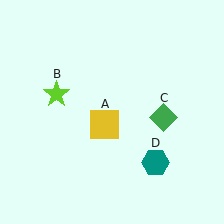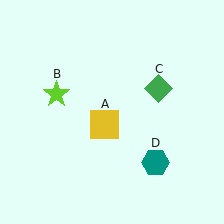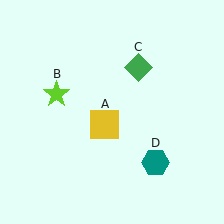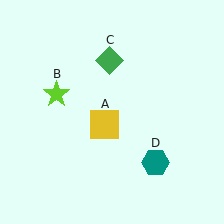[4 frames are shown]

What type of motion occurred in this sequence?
The green diamond (object C) rotated counterclockwise around the center of the scene.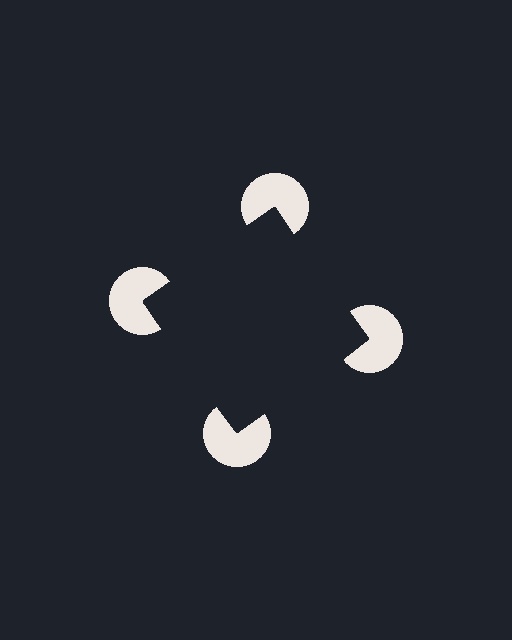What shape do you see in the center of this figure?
An illusory square — its edges are inferred from the aligned wedge cuts in the pac-man discs, not physically drawn.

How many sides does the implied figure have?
4 sides.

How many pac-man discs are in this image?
There are 4 — one at each vertex of the illusory square.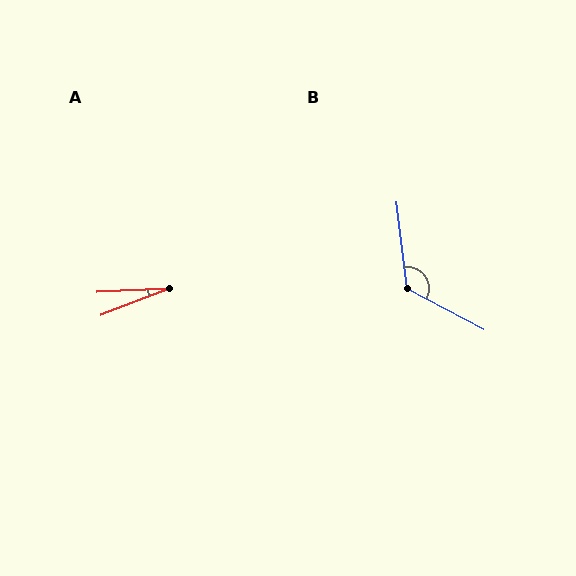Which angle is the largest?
B, at approximately 125 degrees.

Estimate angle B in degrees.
Approximately 125 degrees.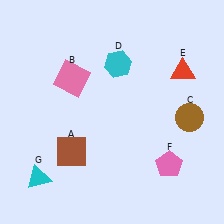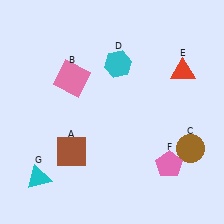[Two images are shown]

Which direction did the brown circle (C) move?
The brown circle (C) moved down.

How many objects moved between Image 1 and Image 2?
1 object moved between the two images.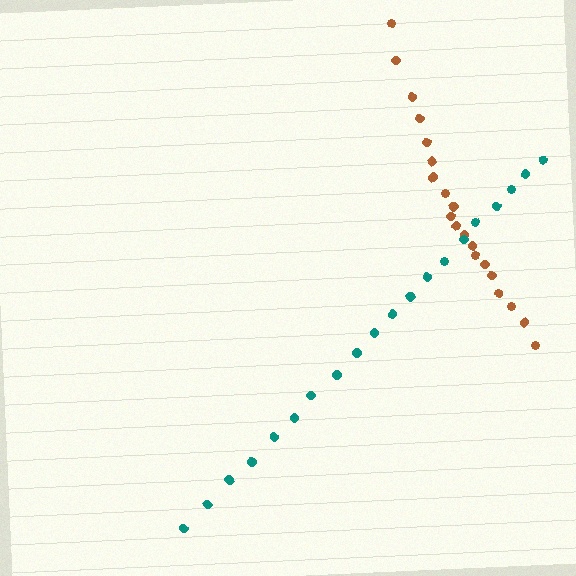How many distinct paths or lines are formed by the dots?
There are 2 distinct paths.